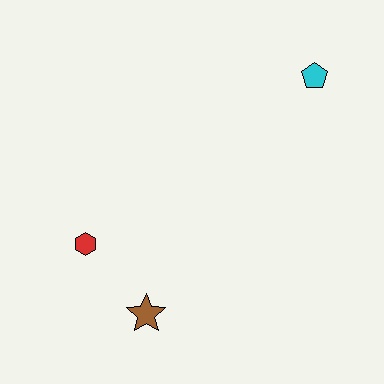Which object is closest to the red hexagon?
The brown star is closest to the red hexagon.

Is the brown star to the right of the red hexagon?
Yes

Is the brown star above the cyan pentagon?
No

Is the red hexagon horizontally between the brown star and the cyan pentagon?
No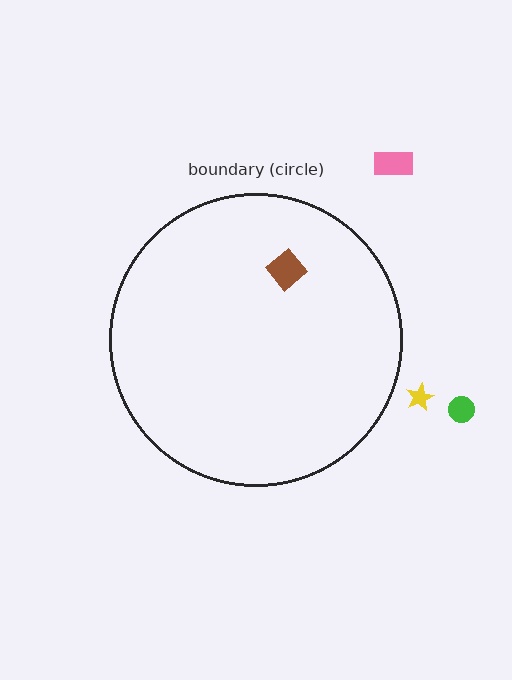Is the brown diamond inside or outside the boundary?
Inside.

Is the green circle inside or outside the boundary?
Outside.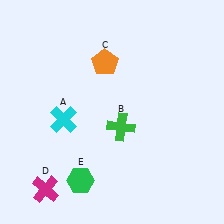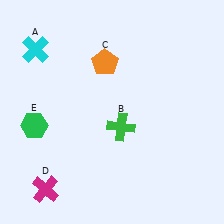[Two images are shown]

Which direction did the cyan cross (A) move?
The cyan cross (A) moved up.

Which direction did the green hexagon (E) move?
The green hexagon (E) moved up.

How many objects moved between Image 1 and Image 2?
2 objects moved between the two images.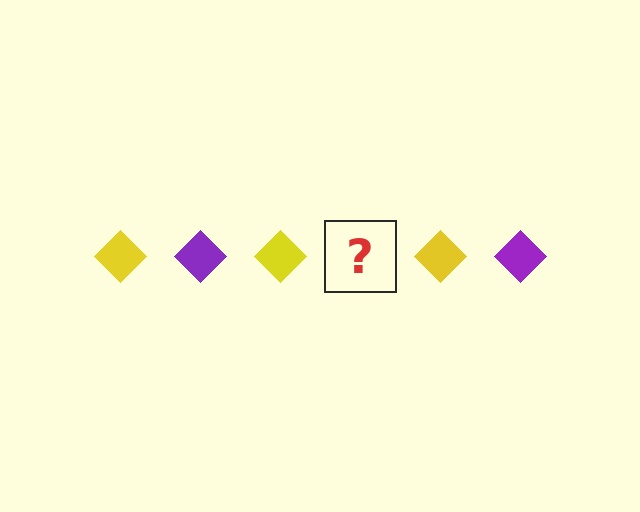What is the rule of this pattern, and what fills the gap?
The rule is that the pattern cycles through yellow, purple diamonds. The gap should be filled with a purple diamond.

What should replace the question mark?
The question mark should be replaced with a purple diamond.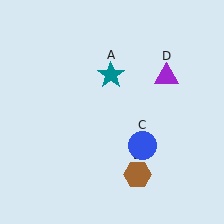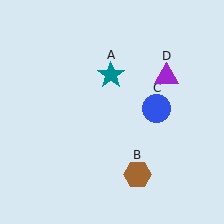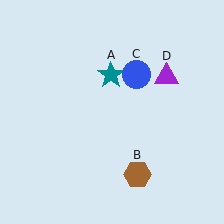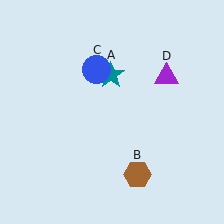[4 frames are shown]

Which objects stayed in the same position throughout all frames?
Teal star (object A) and brown hexagon (object B) and purple triangle (object D) remained stationary.